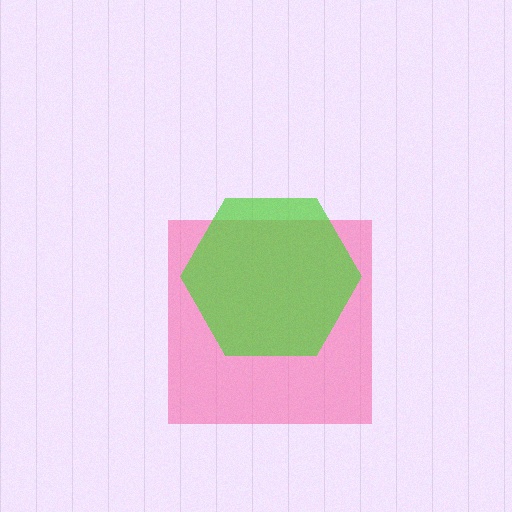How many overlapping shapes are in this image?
There are 2 overlapping shapes in the image.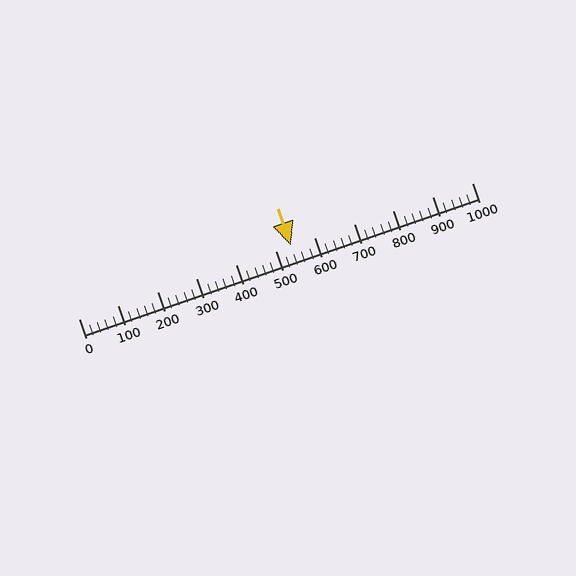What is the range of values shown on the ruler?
The ruler shows values from 0 to 1000.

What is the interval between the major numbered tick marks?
The major tick marks are spaced 100 units apart.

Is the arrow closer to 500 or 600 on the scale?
The arrow is closer to 500.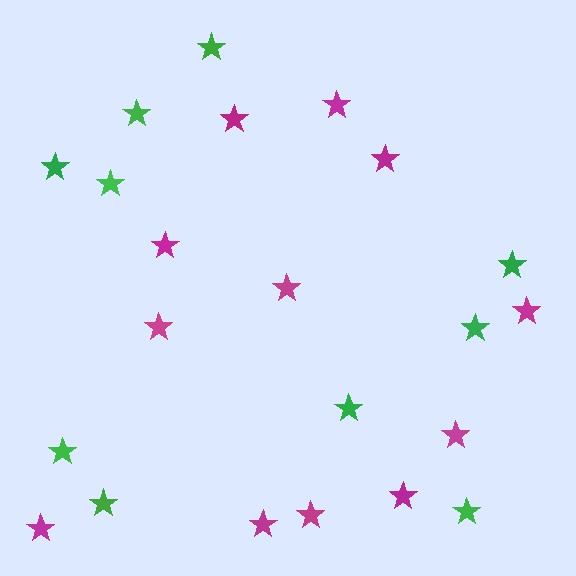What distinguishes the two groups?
There are 2 groups: one group of magenta stars (12) and one group of green stars (10).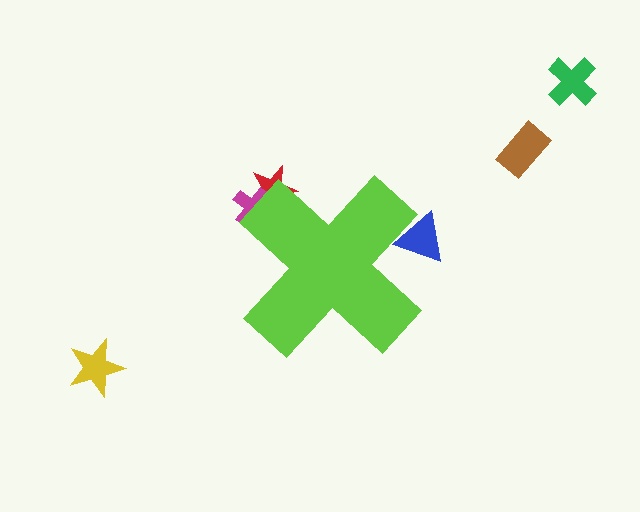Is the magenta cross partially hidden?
Yes, the magenta cross is partially hidden behind the lime cross.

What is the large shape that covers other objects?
A lime cross.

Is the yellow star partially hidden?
No, the yellow star is fully visible.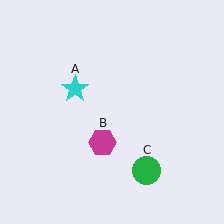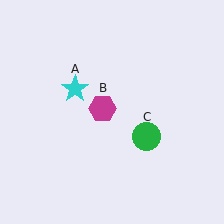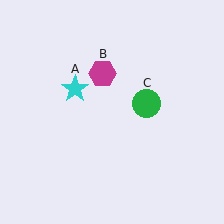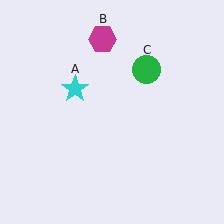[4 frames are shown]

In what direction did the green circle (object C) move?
The green circle (object C) moved up.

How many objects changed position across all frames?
2 objects changed position: magenta hexagon (object B), green circle (object C).